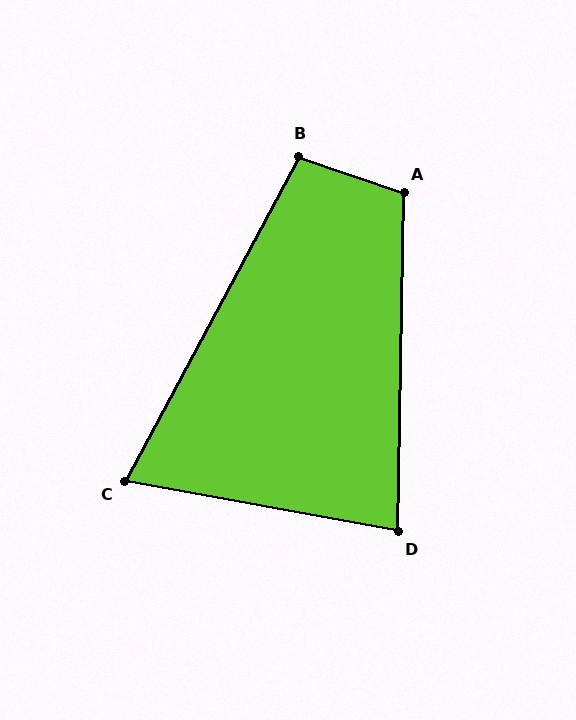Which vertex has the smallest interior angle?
C, at approximately 72 degrees.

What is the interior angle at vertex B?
Approximately 99 degrees (obtuse).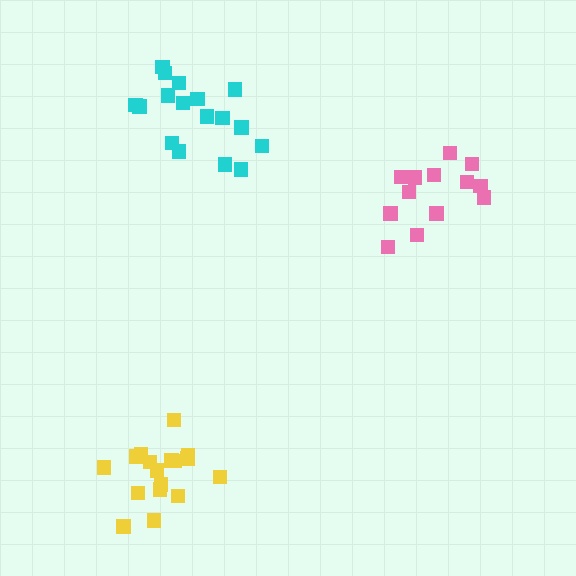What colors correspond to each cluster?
The clusters are colored: pink, yellow, cyan.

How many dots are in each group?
Group 1: 14 dots, Group 2: 17 dots, Group 3: 17 dots (48 total).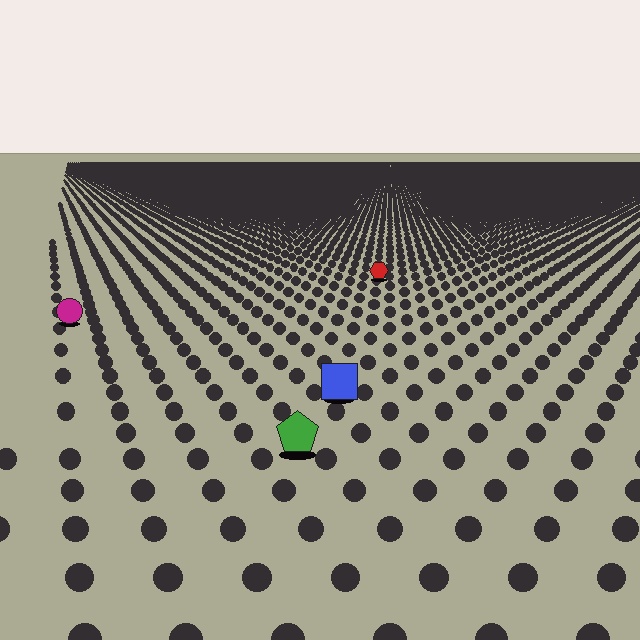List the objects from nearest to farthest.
From nearest to farthest: the green pentagon, the blue square, the magenta circle, the red hexagon.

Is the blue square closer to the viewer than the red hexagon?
Yes. The blue square is closer — you can tell from the texture gradient: the ground texture is coarser near it.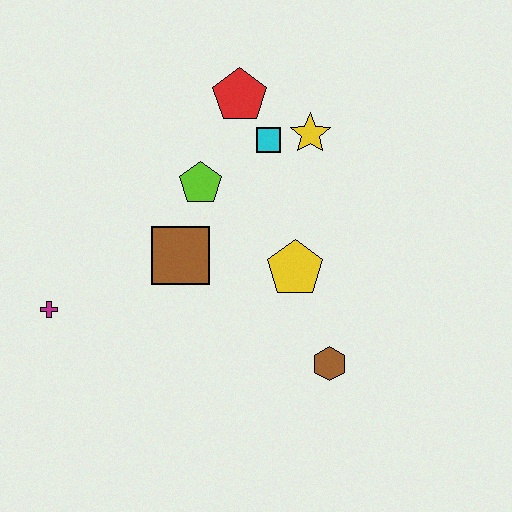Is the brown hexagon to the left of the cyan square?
No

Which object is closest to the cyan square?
The yellow star is closest to the cyan square.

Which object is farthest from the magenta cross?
The yellow star is farthest from the magenta cross.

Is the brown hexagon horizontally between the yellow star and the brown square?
No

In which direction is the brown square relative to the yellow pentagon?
The brown square is to the left of the yellow pentagon.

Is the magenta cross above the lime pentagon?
No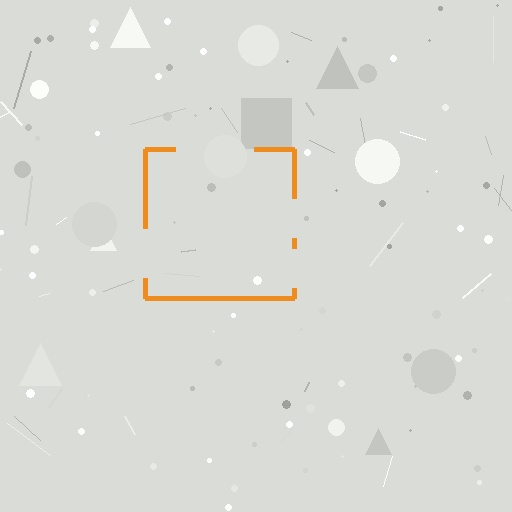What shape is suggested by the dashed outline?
The dashed outline suggests a square.